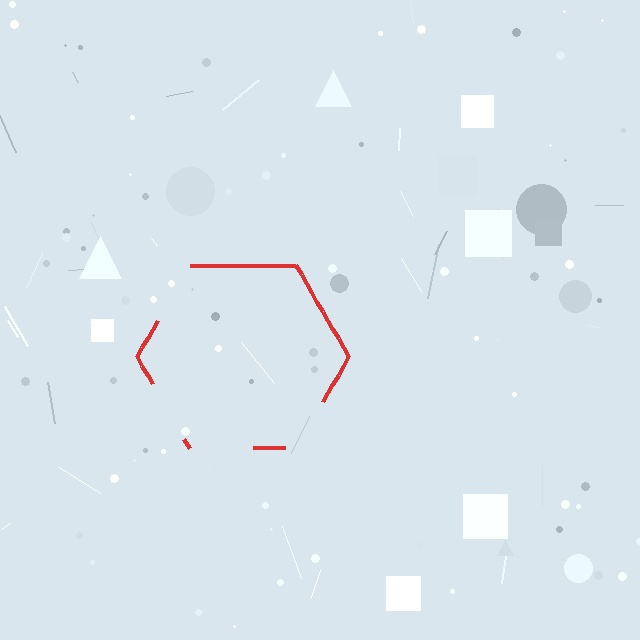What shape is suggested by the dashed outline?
The dashed outline suggests a hexagon.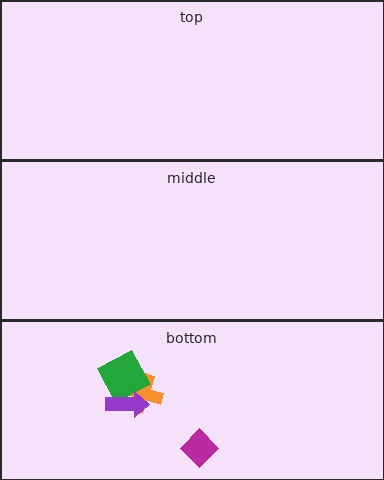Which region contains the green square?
The bottom region.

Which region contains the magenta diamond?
The bottom region.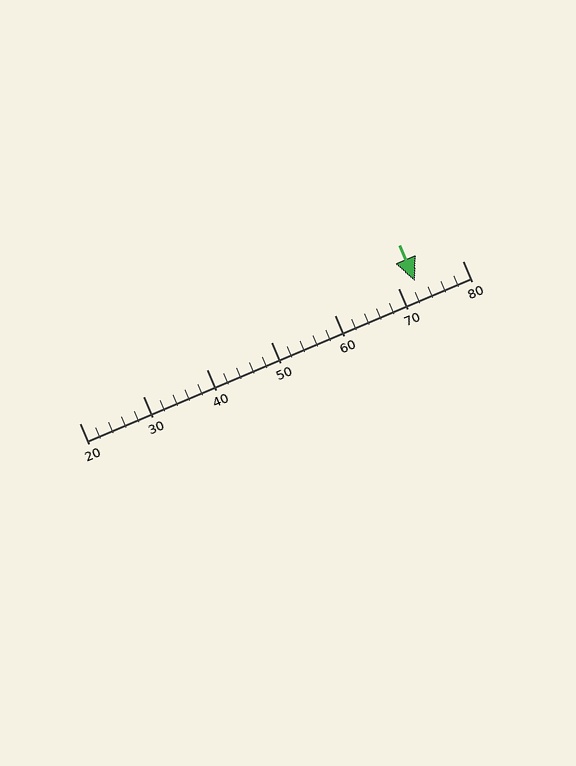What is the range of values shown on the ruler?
The ruler shows values from 20 to 80.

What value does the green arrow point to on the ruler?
The green arrow points to approximately 72.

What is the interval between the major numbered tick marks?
The major tick marks are spaced 10 units apart.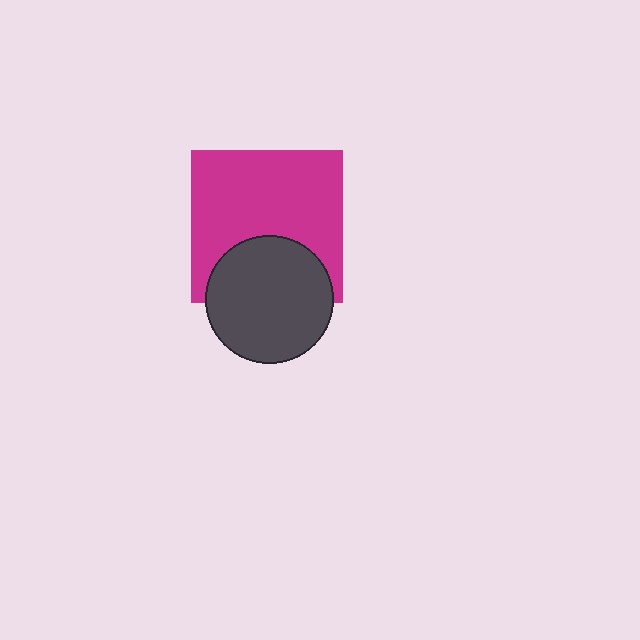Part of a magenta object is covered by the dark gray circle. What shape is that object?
It is a square.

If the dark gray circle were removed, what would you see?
You would see the complete magenta square.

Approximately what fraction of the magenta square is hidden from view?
Roughly 30% of the magenta square is hidden behind the dark gray circle.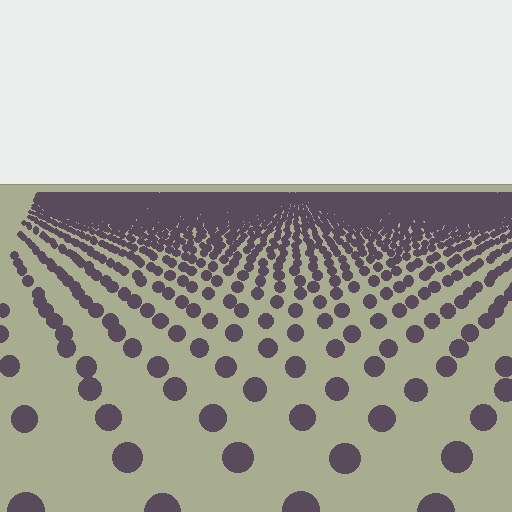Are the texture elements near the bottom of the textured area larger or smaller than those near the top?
Larger. Near the bottom, elements are closer to the viewer and appear at a bigger on-screen size.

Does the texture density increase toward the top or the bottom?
Density increases toward the top.